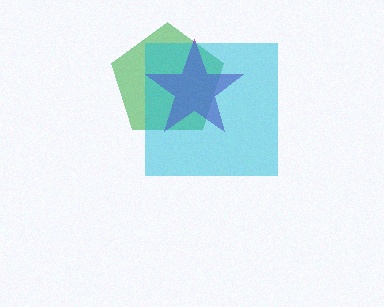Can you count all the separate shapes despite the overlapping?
Yes, there are 3 separate shapes.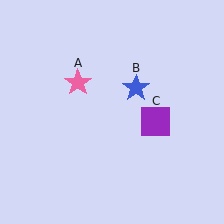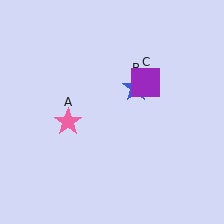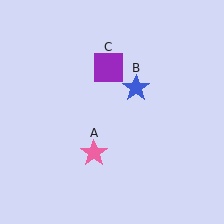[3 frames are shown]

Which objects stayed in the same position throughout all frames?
Blue star (object B) remained stationary.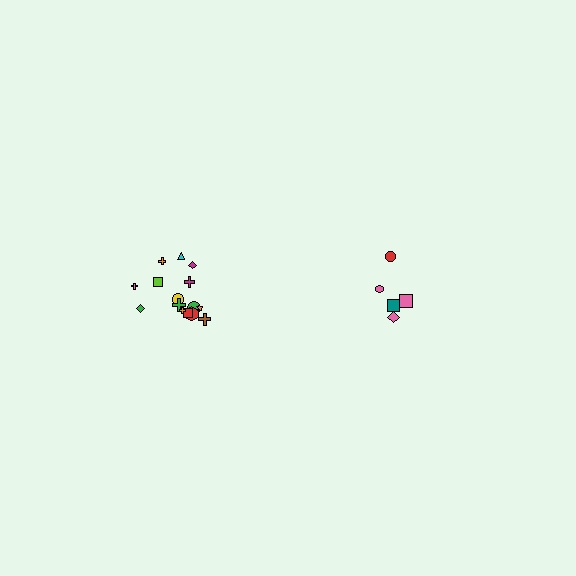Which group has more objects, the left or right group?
The left group.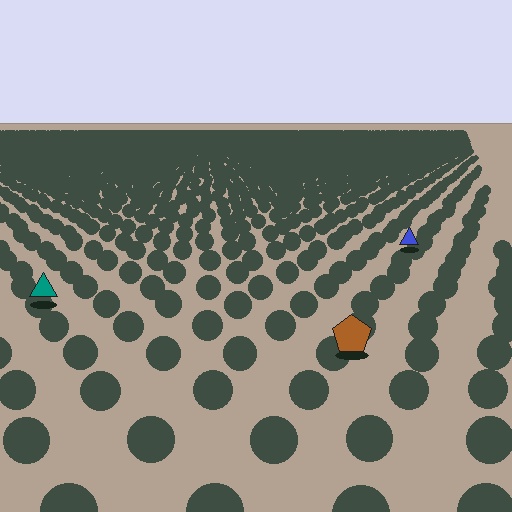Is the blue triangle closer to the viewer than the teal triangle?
No. The teal triangle is closer — you can tell from the texture gradient: the ground texture is coarser near it.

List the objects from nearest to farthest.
From nearest to farthest: the brown pentagon, the teal triangle, the blue triangle.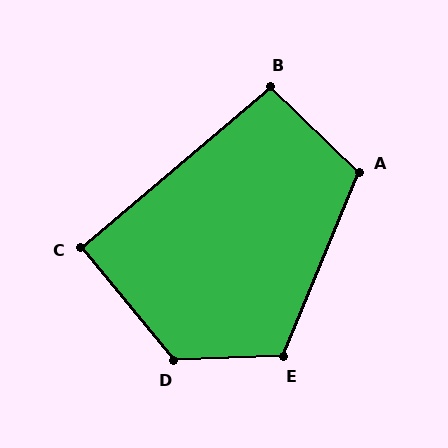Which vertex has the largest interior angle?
D, at approximately 128 degrees.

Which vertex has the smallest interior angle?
C, at approximately 91 degrees.